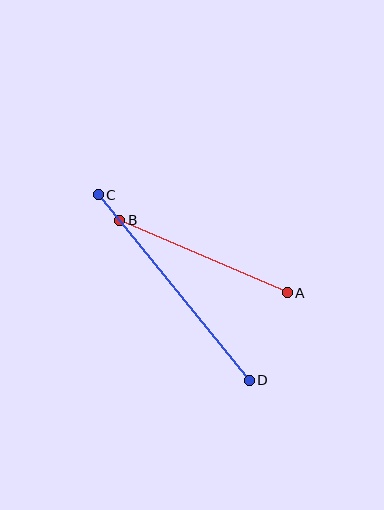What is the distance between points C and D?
The distance is approximately 239 pixels.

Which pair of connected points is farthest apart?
Points C and D are farthest apart.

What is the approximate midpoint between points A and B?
The midpoint is at approximately (203, 256) pixels.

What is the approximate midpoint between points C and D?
The midpoint is at approximately (174, 287) pixels.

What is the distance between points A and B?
The distance is approximately 182 pixels.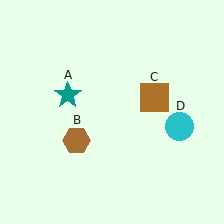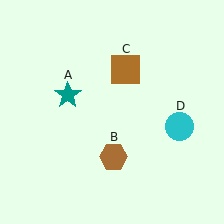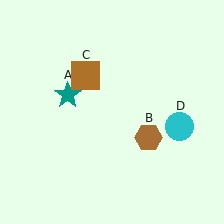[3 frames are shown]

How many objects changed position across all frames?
2 objects changed position: brown hexagon (object B), brown square (object C).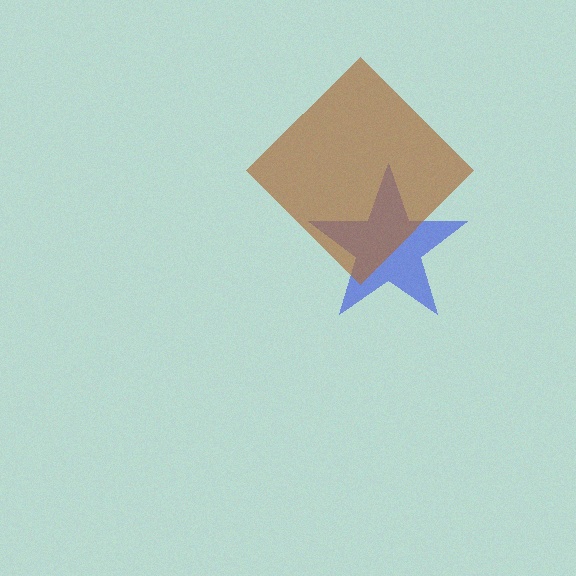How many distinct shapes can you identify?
There are 2 distinct shapes: a blue star, a brown diamond.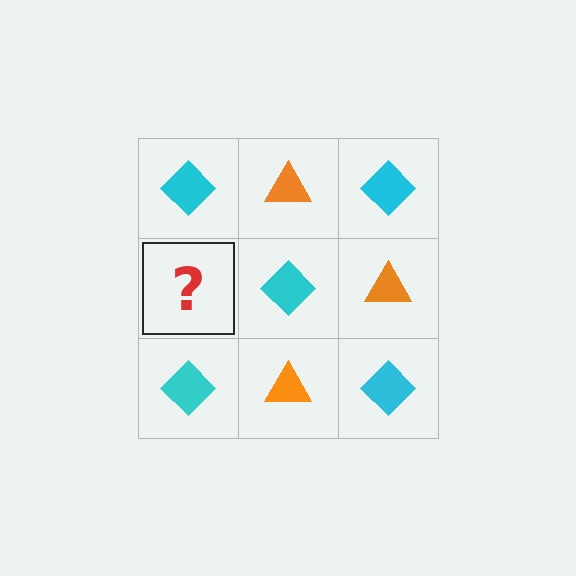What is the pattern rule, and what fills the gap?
The rule is that it alternates cyan diamond and orange triangle in a checkerboard pattern. The gap should be filled with an orange triangle.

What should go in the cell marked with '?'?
The missing cell should contain an orange triangle.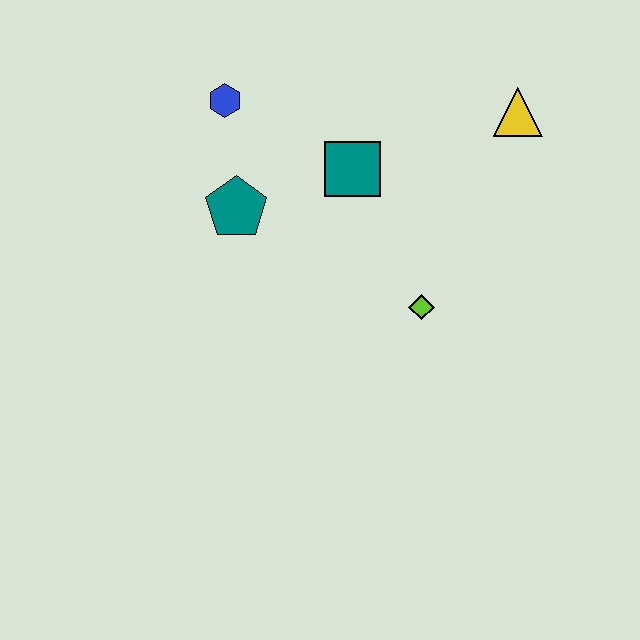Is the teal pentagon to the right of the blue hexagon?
Yes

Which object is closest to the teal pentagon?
The blue hexagon is closest to the teal pentagon.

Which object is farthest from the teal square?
The yellow triangle is farthest from the teal square.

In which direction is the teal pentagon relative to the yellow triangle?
The teal pentagon is to the left of the yellow triangle.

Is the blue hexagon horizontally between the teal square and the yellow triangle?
No